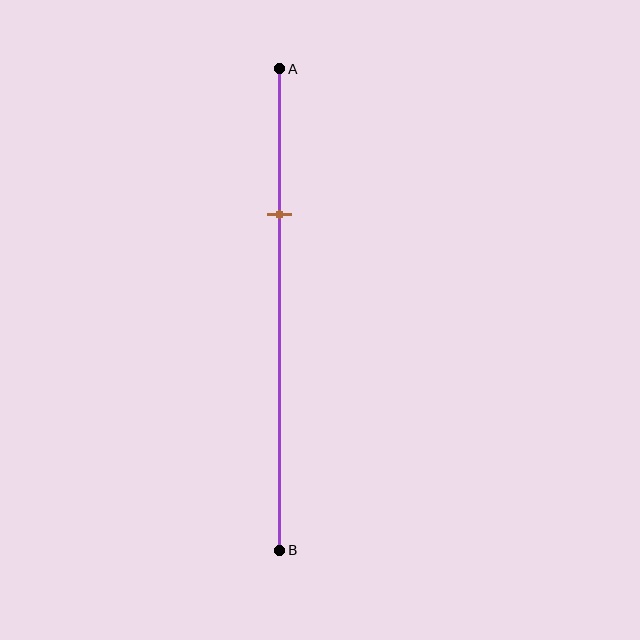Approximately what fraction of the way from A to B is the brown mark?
The brown mark is approximately 30% of the way from A to B.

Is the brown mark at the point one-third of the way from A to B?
Yes, the mark is approximately at the one-third point.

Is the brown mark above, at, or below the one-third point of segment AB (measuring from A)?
The brown mark is approximately at the one-third point of segment AB.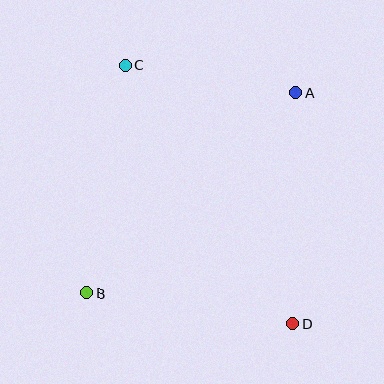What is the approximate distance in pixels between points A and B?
The distance between A and B is approximately 289 pixels.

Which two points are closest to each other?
Points A and C are closest to each other.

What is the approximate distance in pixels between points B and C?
The distance between B and C is approximately 231 pixels.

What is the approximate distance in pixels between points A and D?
The distance between A and D is approximately 231 pixels.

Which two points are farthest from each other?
Points C and D are farthest from each other.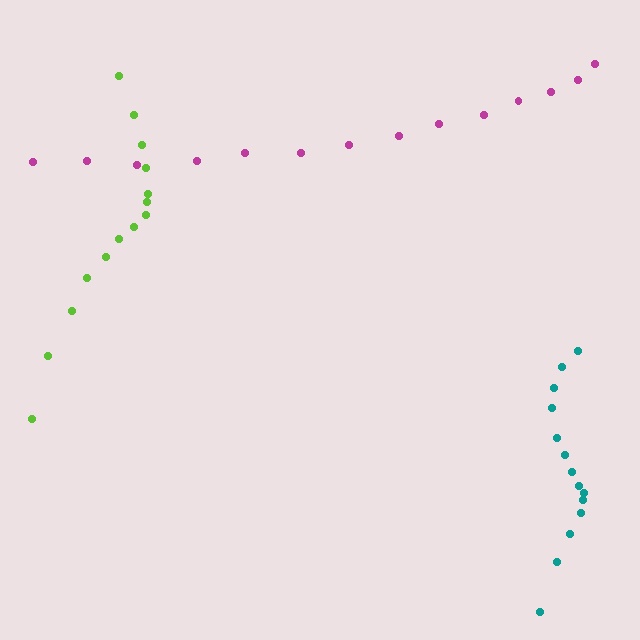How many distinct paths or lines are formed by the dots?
There are 3 distinct paths.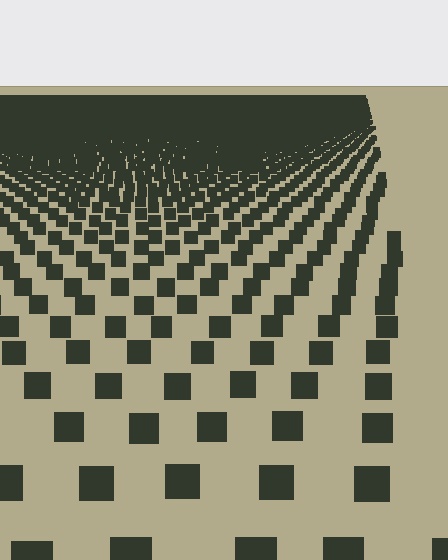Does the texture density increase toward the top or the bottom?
Density increases toward the top.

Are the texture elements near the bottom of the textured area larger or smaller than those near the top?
Larger. Near the bottom, elements are closer to the viewer and appear at a bigger on-screen size.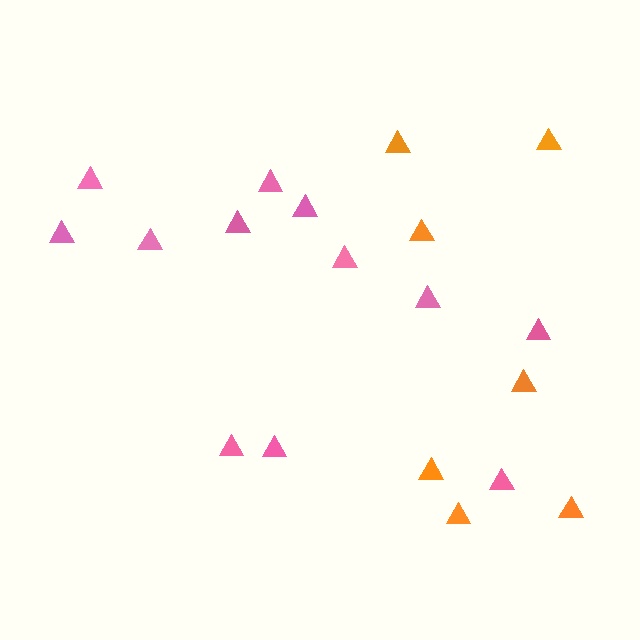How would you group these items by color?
There are 2 groups: one group of pink triangles (12) and one group of orange triangles (7).